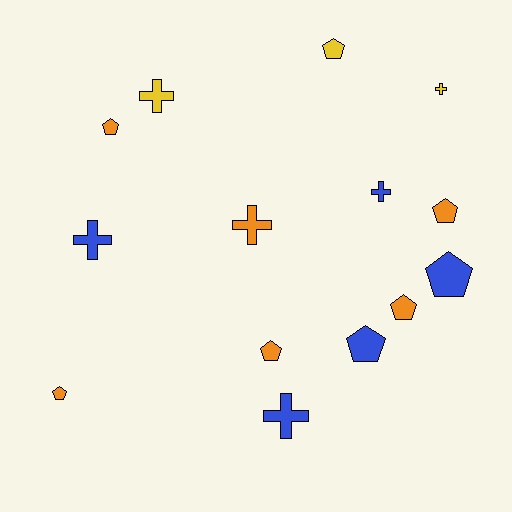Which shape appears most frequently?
Pentagon, with 8 objects.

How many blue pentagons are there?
There are 2 blue pentagons.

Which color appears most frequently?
Orange, with 6 objects.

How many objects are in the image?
There are 14 objects.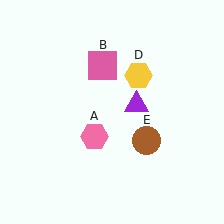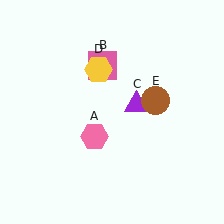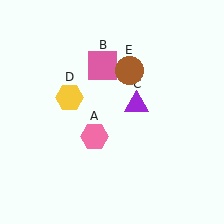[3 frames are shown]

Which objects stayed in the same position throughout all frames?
Pink hexagon (object A) and pink square (object B) and purple triangle (object C) remained stationary.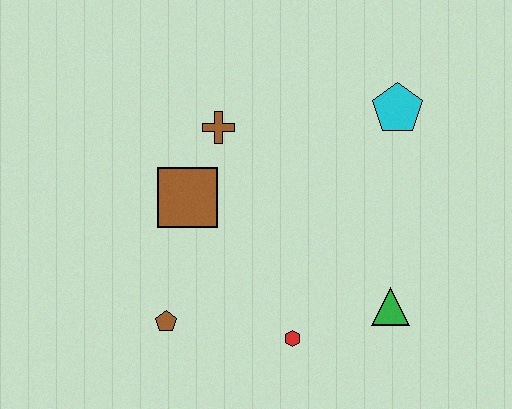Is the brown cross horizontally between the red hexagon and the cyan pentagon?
No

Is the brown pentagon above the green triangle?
No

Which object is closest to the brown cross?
The brown square is closest to the brown cross.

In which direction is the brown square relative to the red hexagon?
The brown square is above the red hexagon.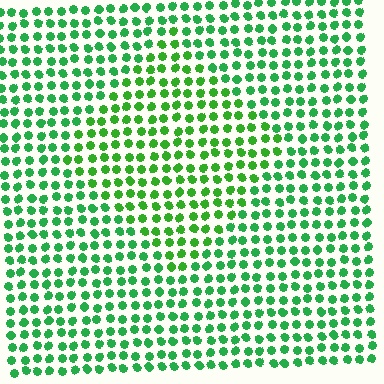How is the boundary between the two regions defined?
The boundary is defined purely by a slight shift in hue (about 21 degrees). Spacing, size, and orientation are identical on both sides.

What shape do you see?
I see a diamond.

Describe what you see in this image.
The image is filled with small green elements in a uniform arrangement. A diamond-shaped region is visible where the elements are tinted to a slightly different hue, forming a subtle color boundary.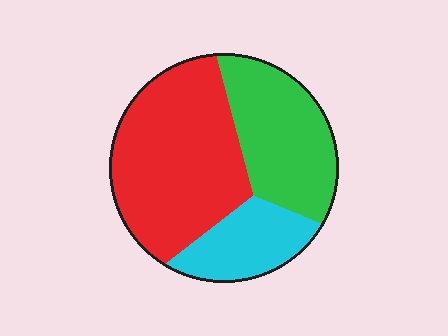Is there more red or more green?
Red.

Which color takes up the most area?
Red, at roughly 50%.